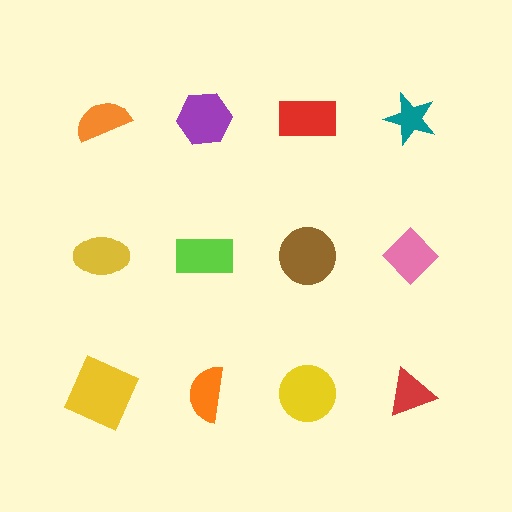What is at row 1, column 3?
A red rectangle.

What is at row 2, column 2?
A lime rectangle.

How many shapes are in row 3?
4 shapes.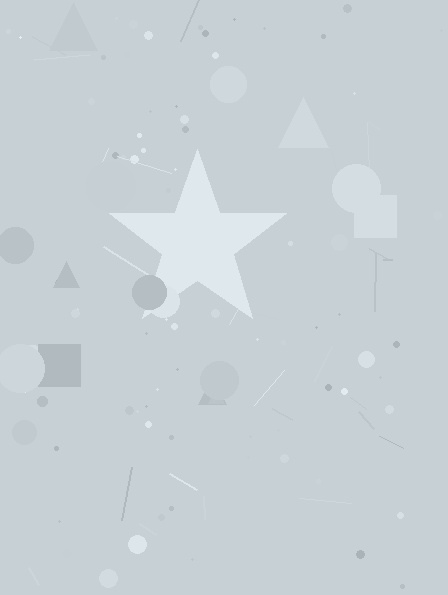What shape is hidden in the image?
A star is hidden in the image.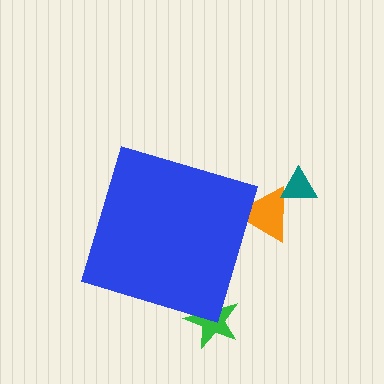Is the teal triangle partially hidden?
No, the teal triangle is fully visible.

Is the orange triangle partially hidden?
Yes, the orange triangle is partially hidden behind the blue diamond.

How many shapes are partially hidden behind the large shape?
2 shapes are partially hidden.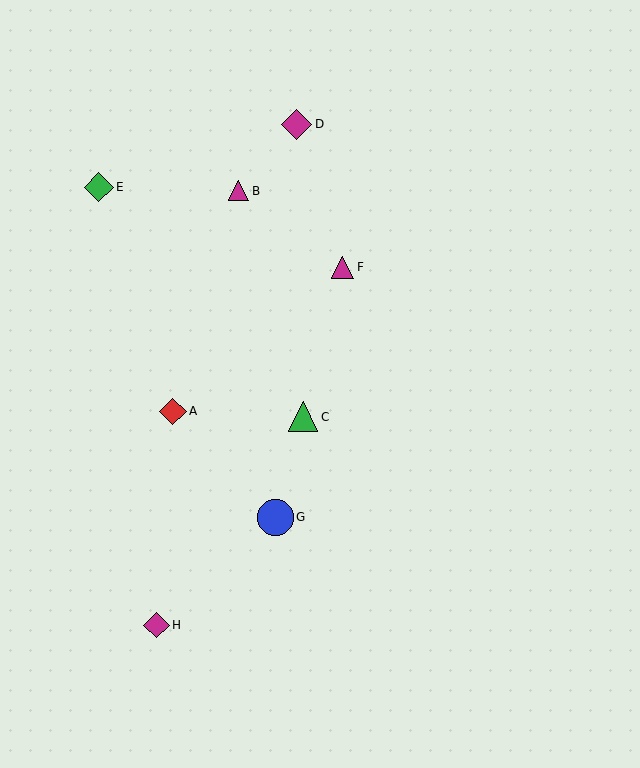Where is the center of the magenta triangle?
The center of the magenta triangle is at (343, 267).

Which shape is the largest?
The blue circle (labeled G) is the largest.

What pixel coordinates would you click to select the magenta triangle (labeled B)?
Click at (239, 191) to select the magenta triangle B.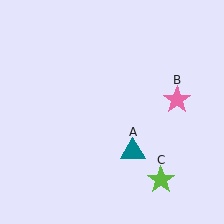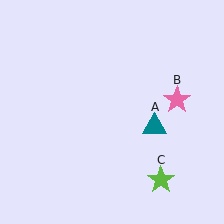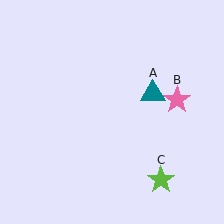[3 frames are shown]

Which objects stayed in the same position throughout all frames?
Pink star (object B) and lime star (object C) remained stationary.